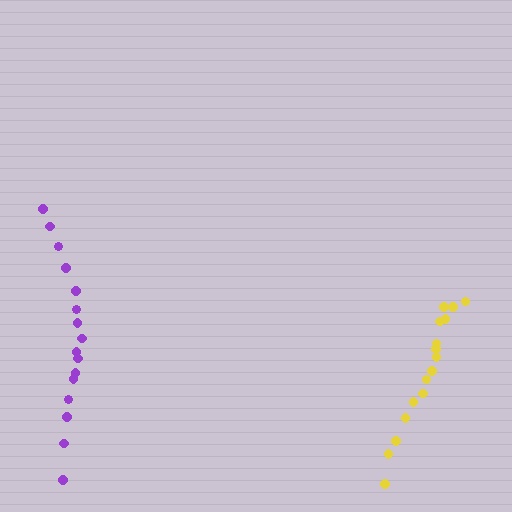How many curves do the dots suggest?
There are 2 distinct paths.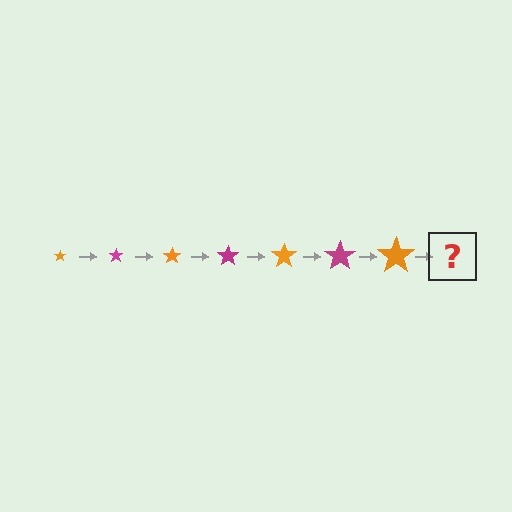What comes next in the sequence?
The next element should be a magenta star, larger than the previous one.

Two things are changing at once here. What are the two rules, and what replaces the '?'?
The two rules are that the star grows larger each step and the color cycles through orange and magenta. The '?' should be a magenta star, larger than the previous one.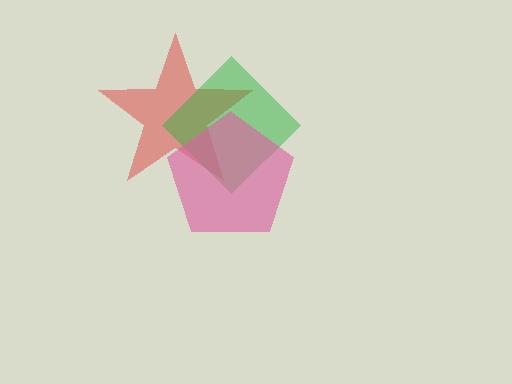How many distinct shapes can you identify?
There are 3 distinct shapes: a red star, a green diamond, a pink pentagon.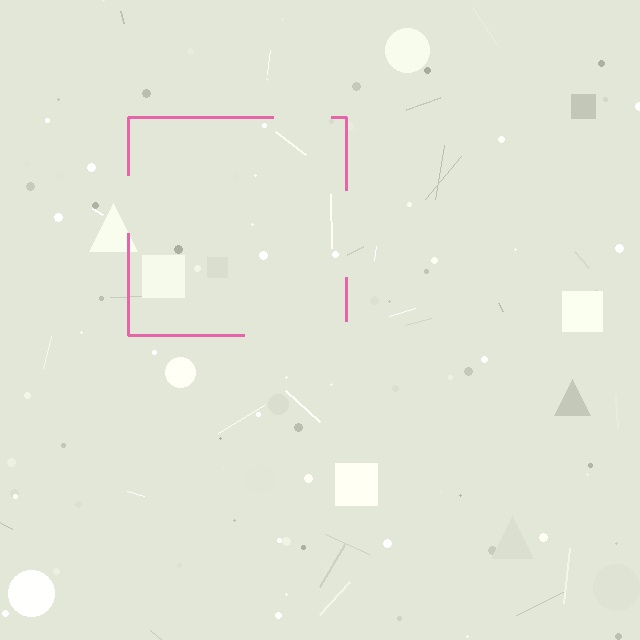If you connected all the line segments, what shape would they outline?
They would outline a square.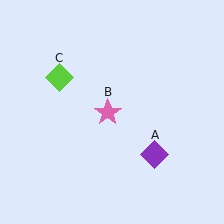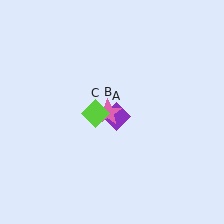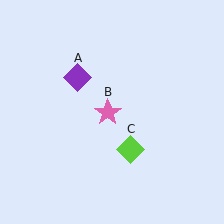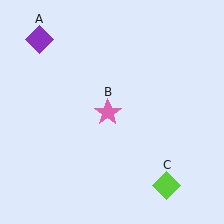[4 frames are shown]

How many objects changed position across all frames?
2 objects changed position: purple diamond (object A), lime diamond (object C).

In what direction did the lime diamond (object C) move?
The lime diamond (object C) moved down and to the right.